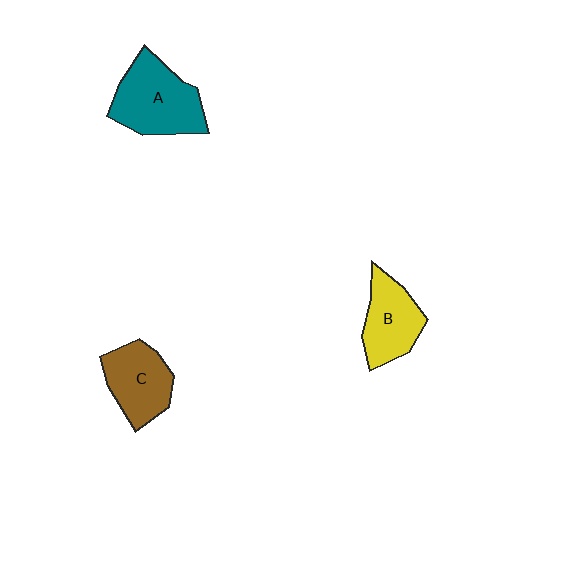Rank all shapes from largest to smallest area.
From largest to smallest: A (teal), C (brown), B (yellow).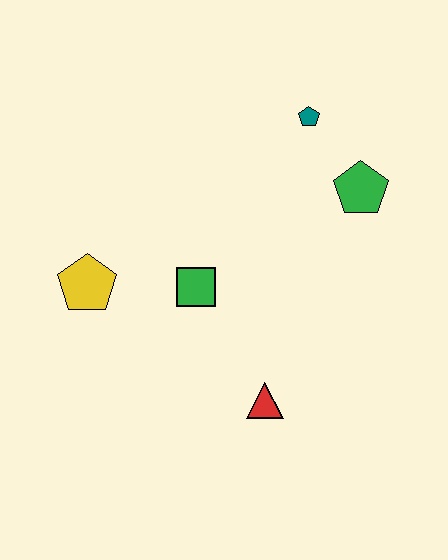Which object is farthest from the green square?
The teal pentagon is farthest from the green square.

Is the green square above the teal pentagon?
No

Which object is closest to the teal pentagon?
The green pentagon is closest to the teal pentagon.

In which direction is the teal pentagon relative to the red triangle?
The teal pentagon is above the red triangle.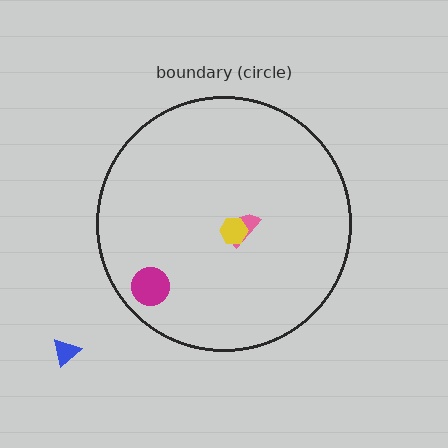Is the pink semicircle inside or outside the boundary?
Inside.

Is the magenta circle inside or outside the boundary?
Inside.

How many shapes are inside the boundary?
3 inside, 1 outside.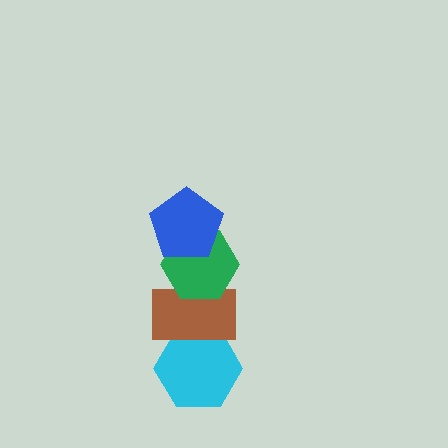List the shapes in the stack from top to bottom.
From top to bottom: the blue pentagon, the green hexagon, the brown rectangle, the cyan hexagon.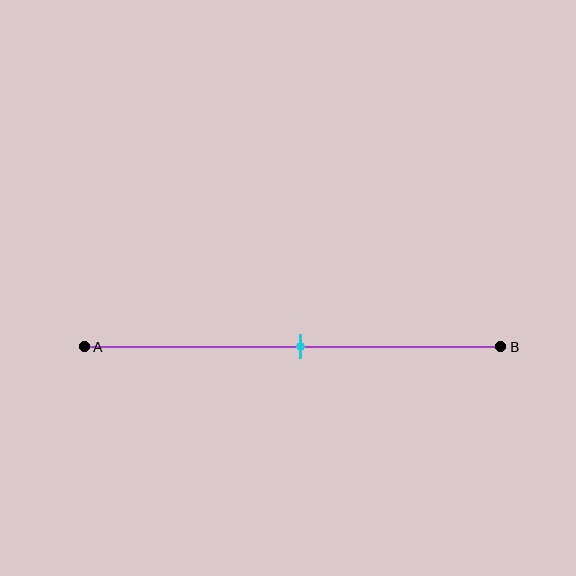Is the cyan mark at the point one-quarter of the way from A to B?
No, the mark is at about 50% from A, not at the 25% one-quarter point.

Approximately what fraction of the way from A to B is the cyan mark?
The cyan mark is approximately 50% of the way from A to B.